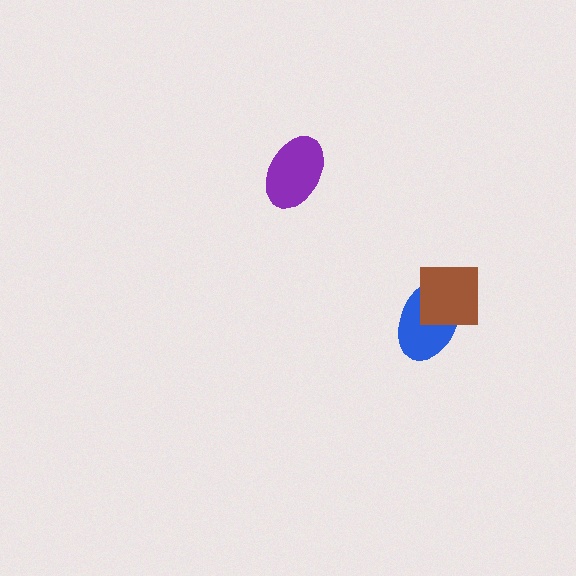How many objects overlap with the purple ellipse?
0 objects overlap with the purple ellipse.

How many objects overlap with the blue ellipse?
1 object overlaps with the blue ellipse.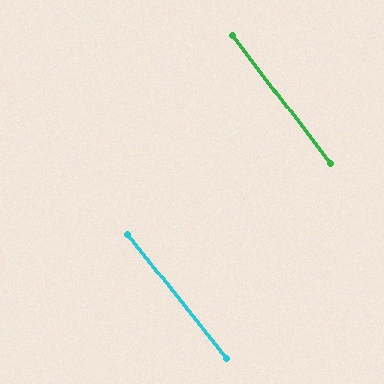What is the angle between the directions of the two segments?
Approximately 1 degree.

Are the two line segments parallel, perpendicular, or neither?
Parallel — their directions differ by only 1.3°.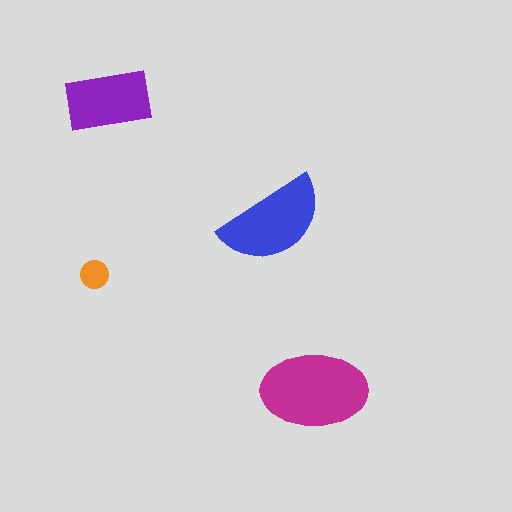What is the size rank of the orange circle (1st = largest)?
4th.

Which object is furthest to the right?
The magenta ellipse is rightmost.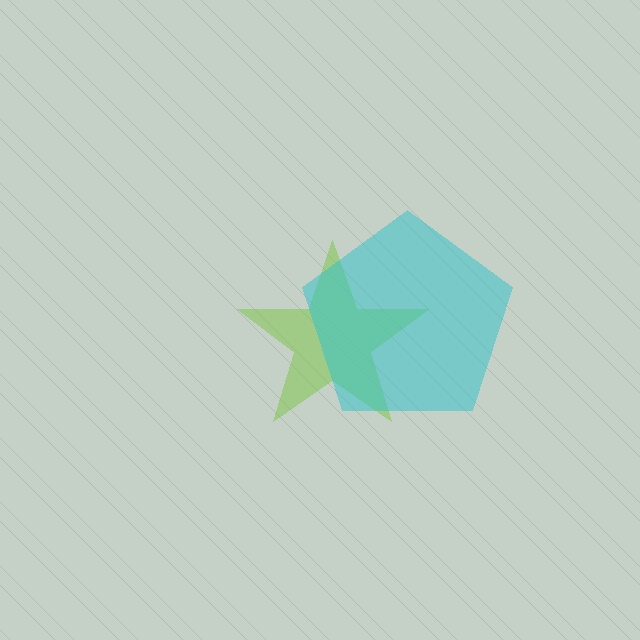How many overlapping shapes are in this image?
There are 2 overlapping shapes in the image.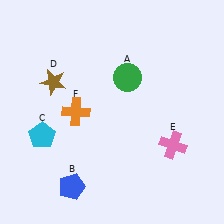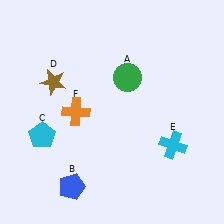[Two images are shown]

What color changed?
The cross (E) changed from pink in Image 1 to cyan in Image 2.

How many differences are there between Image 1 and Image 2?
There is 1 difference between the two images.